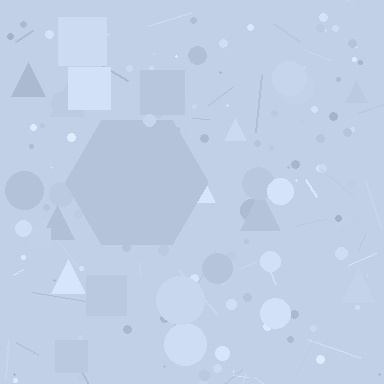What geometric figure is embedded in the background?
A hexagon is embedded in the background.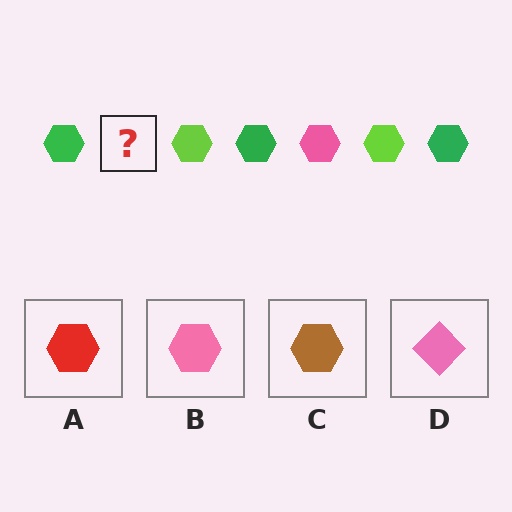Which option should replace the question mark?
Option B.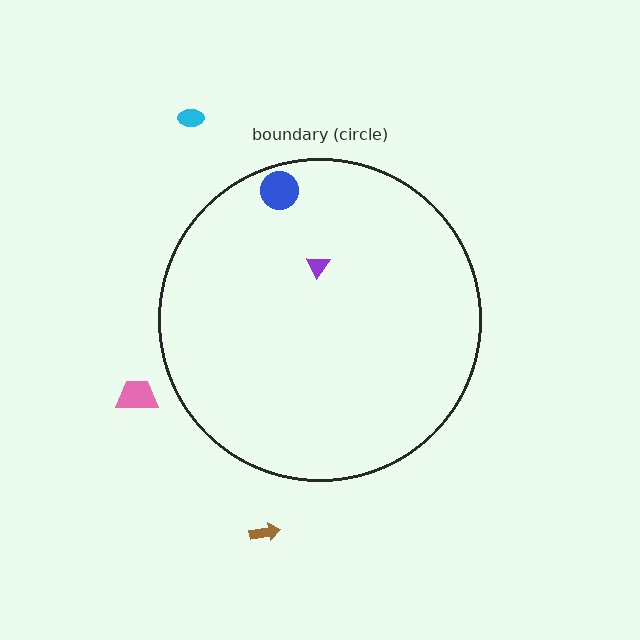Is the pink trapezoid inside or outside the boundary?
Outside.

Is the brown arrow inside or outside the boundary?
Outside.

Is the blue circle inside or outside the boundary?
Inside.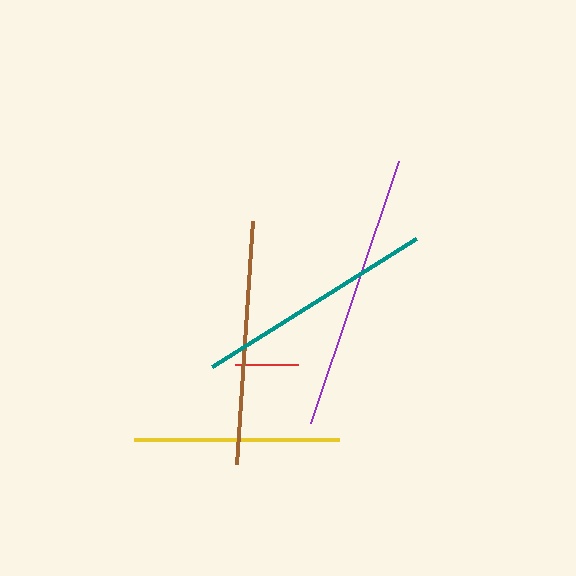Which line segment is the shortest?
The red line is the shortest at approximately 63 pixels.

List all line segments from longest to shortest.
From longest to shortest: purple, brown, teal, yellow, red.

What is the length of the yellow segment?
The yellow segment is approximately 205 pixels long.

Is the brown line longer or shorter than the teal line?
The brown line is longer than the teal line.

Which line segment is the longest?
The purple line is the longest at approximately 277 pixels.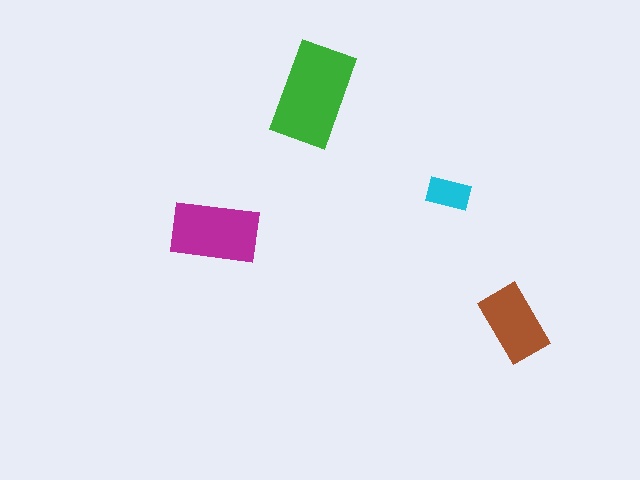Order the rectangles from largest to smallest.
the green one, the magenta one, the brown one, the cyan one.